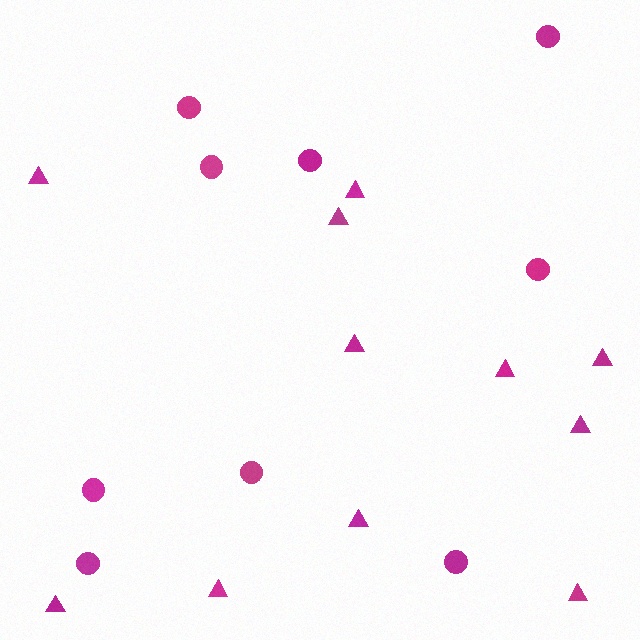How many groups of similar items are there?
There are 2 groups: one group of triangles (11) and one group of circles (9).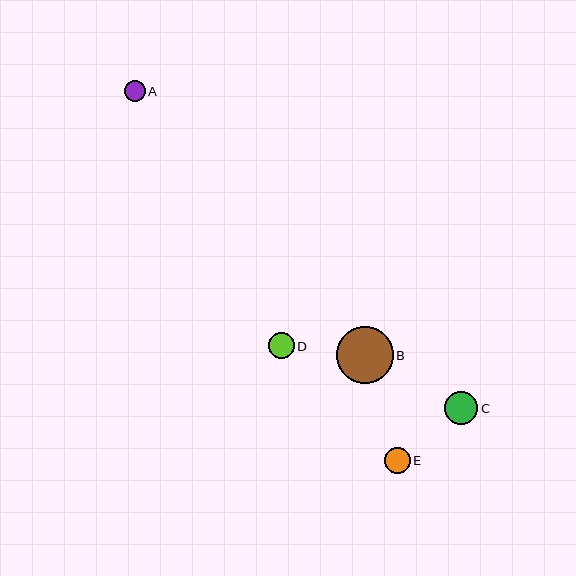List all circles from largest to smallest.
From largest to smallest: B, C, E, D, A.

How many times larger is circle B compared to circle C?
Circle B is approximately 1.7 times the size of circle C.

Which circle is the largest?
Circle B is the largest with a size of approximately 57 pixels.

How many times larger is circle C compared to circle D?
Circle C is approximately 1.3 times the size of circle D.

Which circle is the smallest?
Circle A is the smallest with a size of approximately 20 pixels.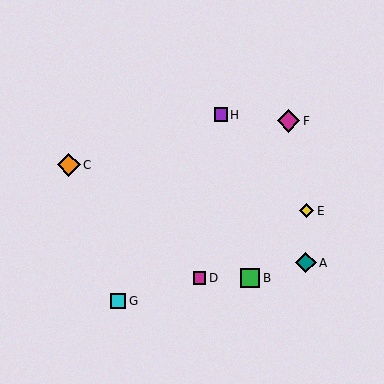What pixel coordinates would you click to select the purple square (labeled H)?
Click at (221, 115) to select the purple square H.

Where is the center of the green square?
The center of the green square is at (250, 278).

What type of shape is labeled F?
Shape F is a magenta diamond.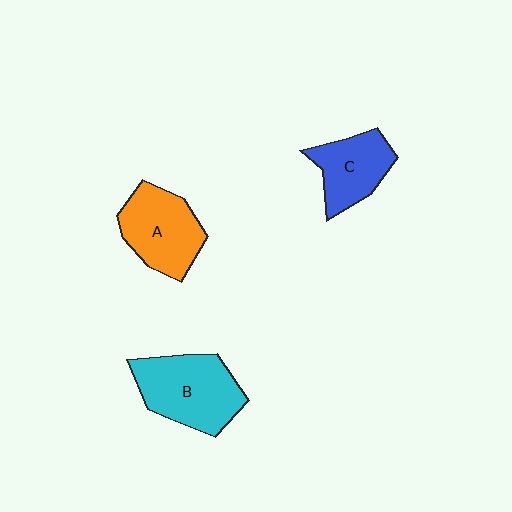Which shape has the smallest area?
Shape C (blue).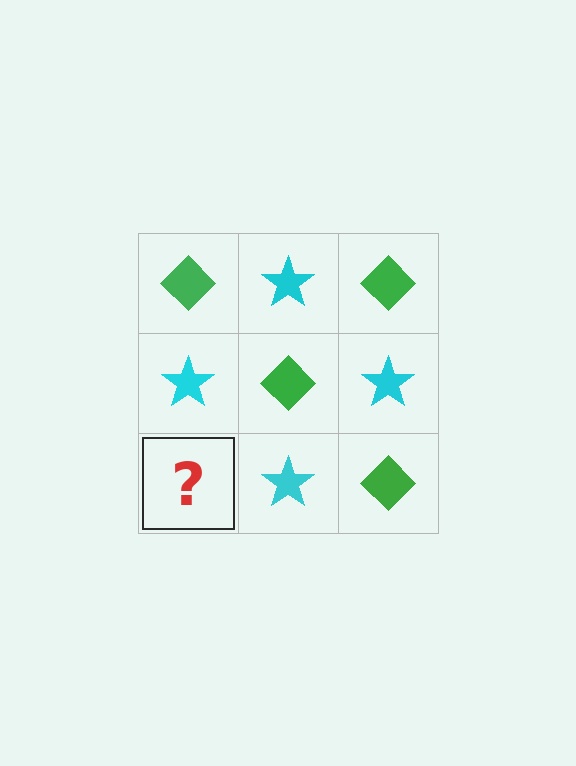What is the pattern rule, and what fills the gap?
The rule is that it alternates green diamond and cyan star in a checkerboard pattern. The gap should be filled with a green diamond.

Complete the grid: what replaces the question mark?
The question mark should be replaced with a green diamond.